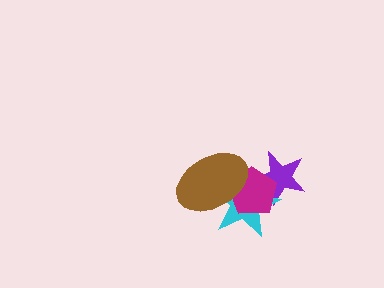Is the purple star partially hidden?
Yes, it is partially covered by another shape.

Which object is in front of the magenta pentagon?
The brown ellipse is in front of the magenta pentagon.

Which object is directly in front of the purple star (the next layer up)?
The cyan star is directly in front of the purple star.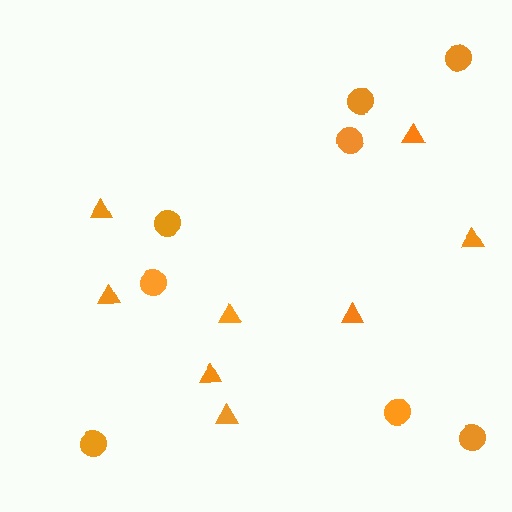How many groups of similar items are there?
There are 2 groups: one group of triangles (8) and one group of circles (8).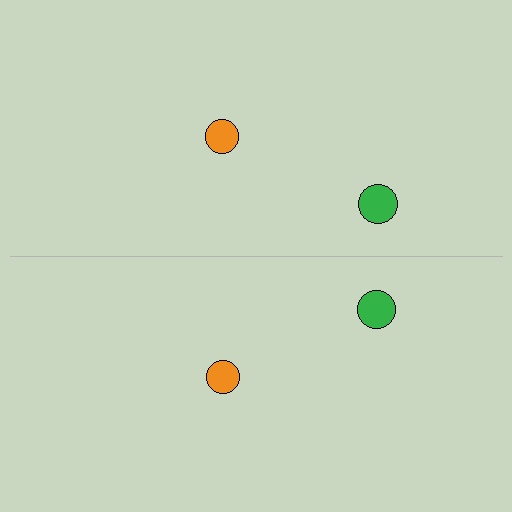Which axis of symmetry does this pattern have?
The pattern has a horizontal axis of symmetry running through the center of the image.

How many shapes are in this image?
There are 4 shapes in this image.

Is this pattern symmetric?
Yes, this pattern has bilateral (reflection) symmetry.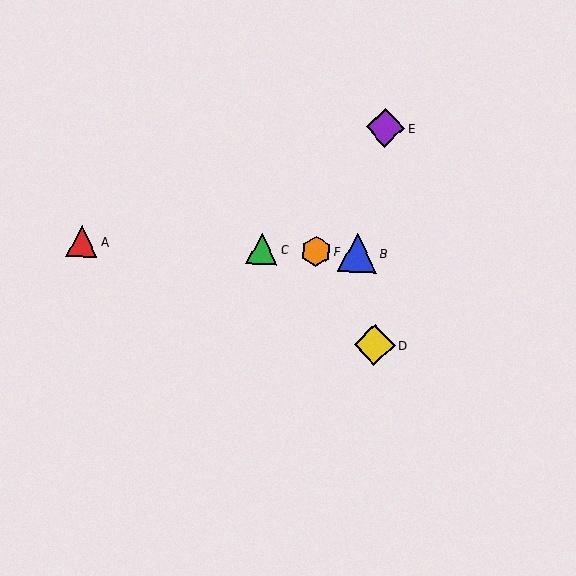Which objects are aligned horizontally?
Objects A, B, C, F are aligned horizontally.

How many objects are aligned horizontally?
4 objects (A, B, C, F) are aligned horizontally.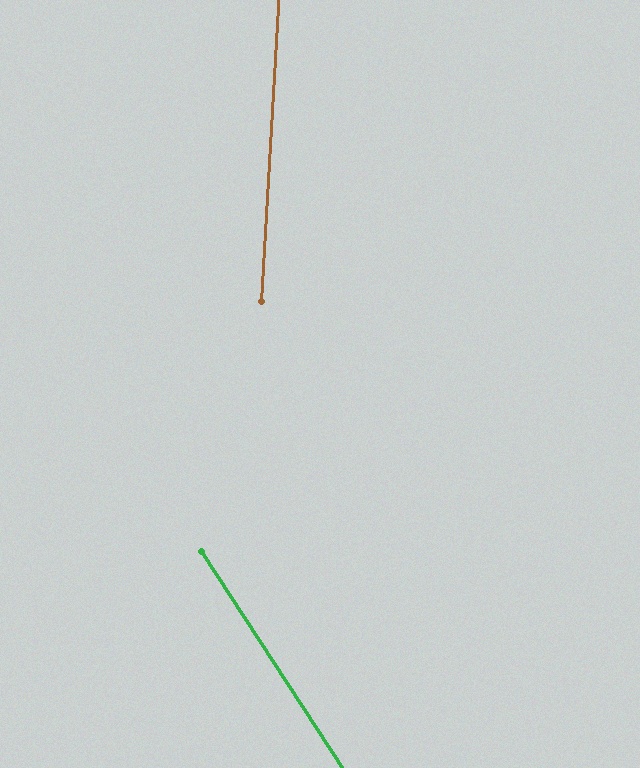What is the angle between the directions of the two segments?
Approximately 36 degrees.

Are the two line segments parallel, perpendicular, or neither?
Neither parallel nor perpendicular — they differ by about 36°.